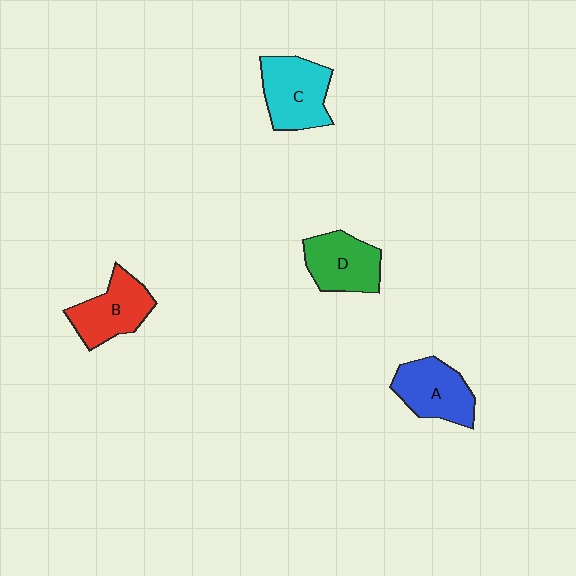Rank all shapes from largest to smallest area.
From largest to smallest: C (cyan), A (blue), B (red), D (green).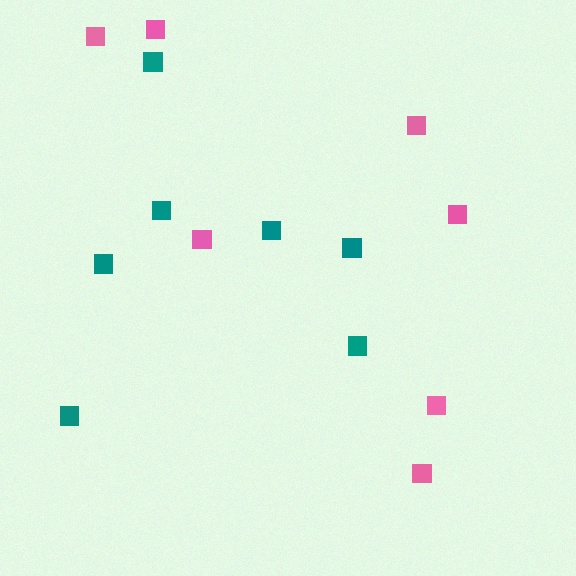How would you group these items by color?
There are 2 groups: one group of pink squares (7) and one group of teal squares (7).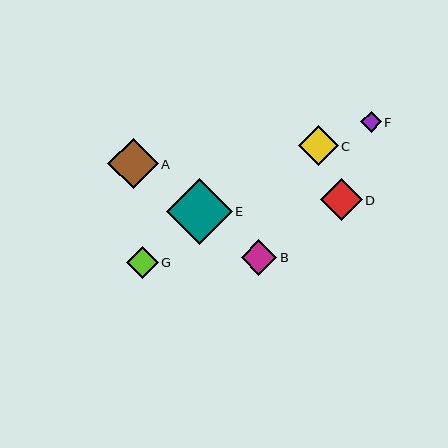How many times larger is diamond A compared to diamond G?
Diamond A is approximately 1.6 times the size of diamond G.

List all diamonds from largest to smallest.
From largest to smallest: E, A, D, C, B, G, F.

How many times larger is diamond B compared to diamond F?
Diamond B is approximately 1.8 times the size of diamond F.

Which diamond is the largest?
Diamond E is the largest with a size of approximately 66 pixels.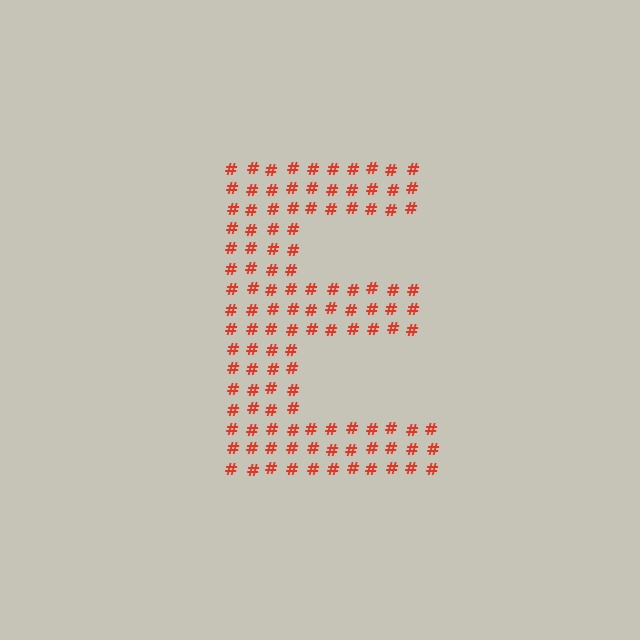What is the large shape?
The large shape is the letter E.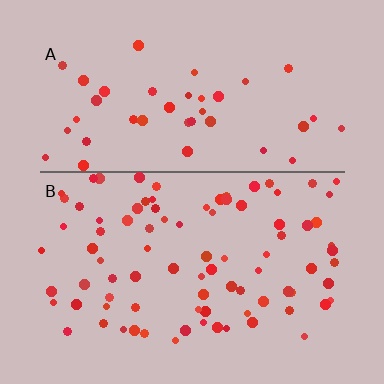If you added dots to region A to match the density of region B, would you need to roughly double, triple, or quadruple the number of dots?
Approximately double.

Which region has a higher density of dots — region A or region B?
B (the bottom).